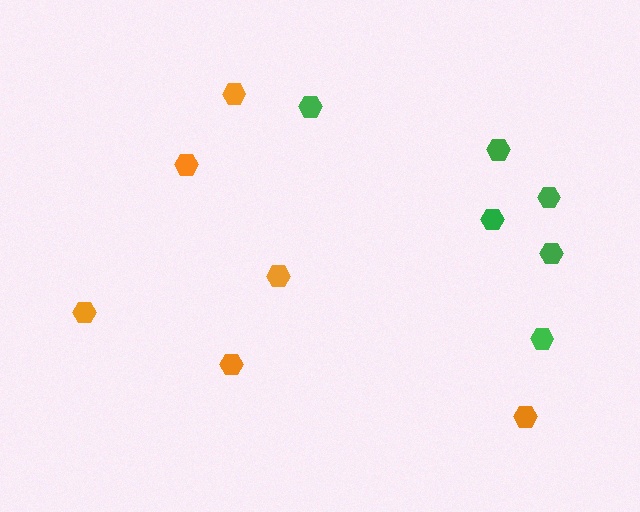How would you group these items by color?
There are 2 groups: one group of green hexagons (6) and one group of orange hexagons (6).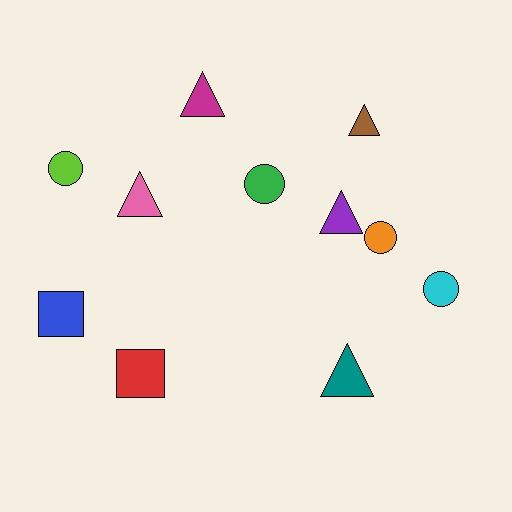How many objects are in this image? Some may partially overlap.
There are 11 objects.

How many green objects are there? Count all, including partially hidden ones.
There is 1 green object.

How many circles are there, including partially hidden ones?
There are 4 circles.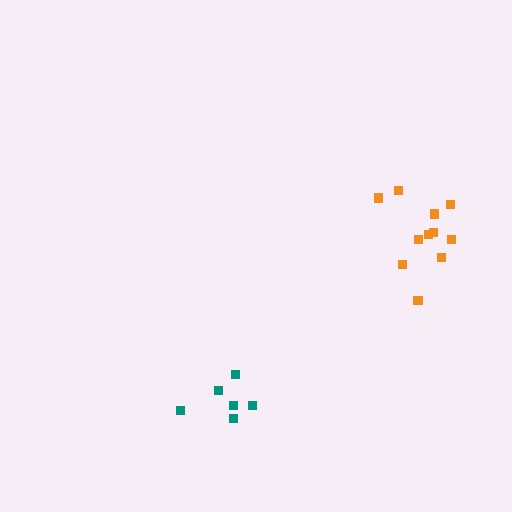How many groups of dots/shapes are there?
There are 2 groups.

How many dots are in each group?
Group 1: 11 dots, Group 2: 6 dots (17 total).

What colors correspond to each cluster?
The clusters are colored: orange, teal.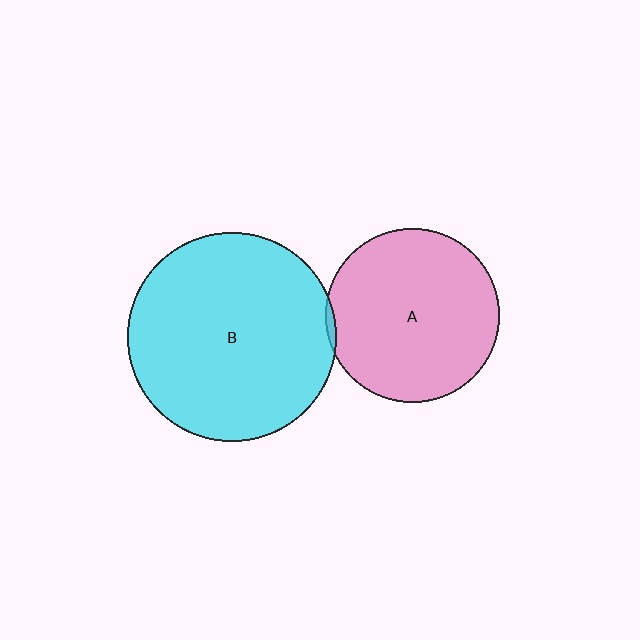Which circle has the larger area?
Circle B (cyan).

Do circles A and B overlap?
Yes.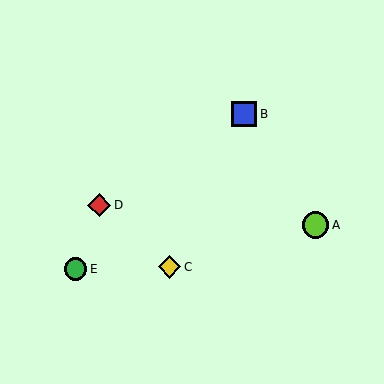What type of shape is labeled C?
Shape C is a yellow diamond.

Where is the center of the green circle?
The center of the green circle is at (75, 269).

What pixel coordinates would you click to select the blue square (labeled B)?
Click at (244, 114) to select the blue square B.